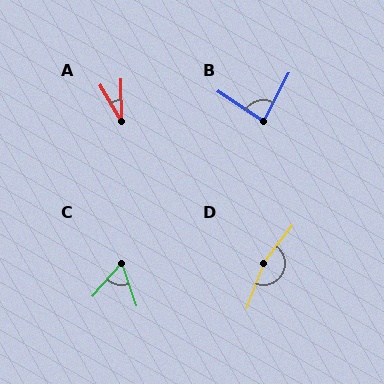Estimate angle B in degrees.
Approximately 84 degrees.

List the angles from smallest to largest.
A (30°), C (60°), B (84°), D (164°).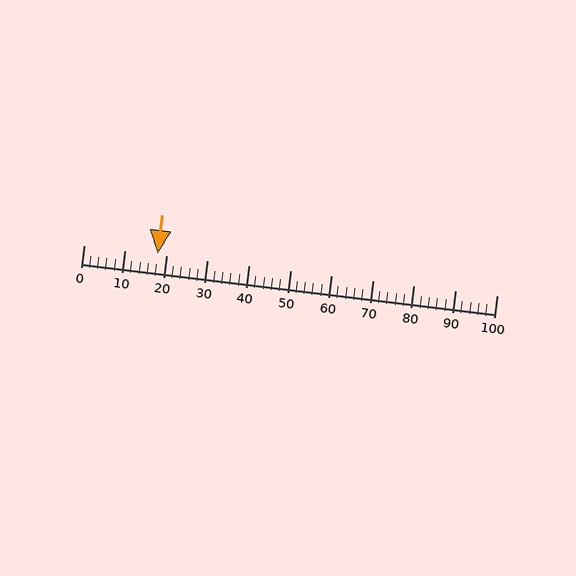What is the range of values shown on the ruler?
The ruler shows values from 0 to 100.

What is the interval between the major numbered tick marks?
The major tick marks are spaced 10 units apart.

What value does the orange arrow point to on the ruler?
The orange arrow points to approximately 18.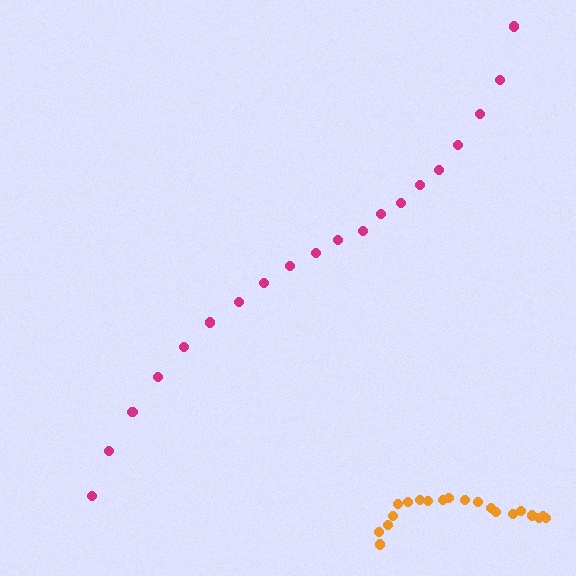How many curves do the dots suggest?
There are 2 distinct paths.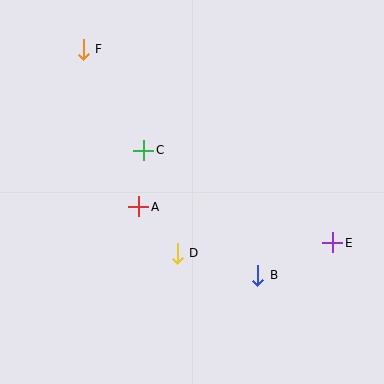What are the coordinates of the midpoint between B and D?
The midpoint between B and D is at (217, 264).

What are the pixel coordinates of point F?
Point F is at (83, 49).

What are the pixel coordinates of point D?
Point D is at (177, 253).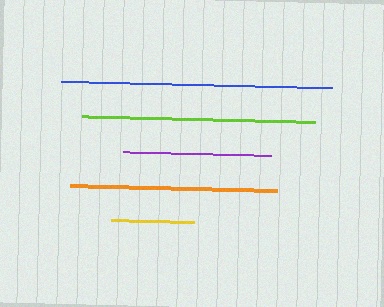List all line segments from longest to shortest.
From longest to shortest: blue, lime, orange, purple, yellow.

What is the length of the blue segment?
The blue segment is approximately 271 pixels long.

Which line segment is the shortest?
The yellow line is the shortest at approximately 83 pixels.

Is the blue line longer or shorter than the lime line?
The blue line is longer than the lime line.